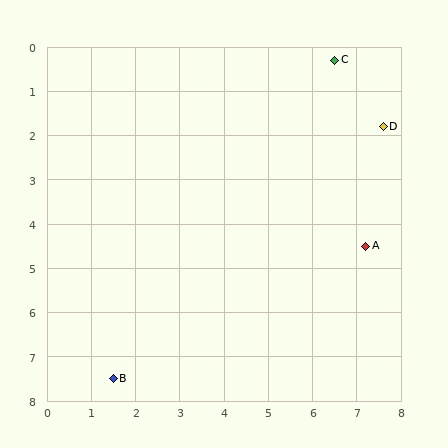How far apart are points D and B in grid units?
Points D and B are about 8.3 grid units apart.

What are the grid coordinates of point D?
Point D is at approximately (7.6, 1.8).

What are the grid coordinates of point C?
Point C is at approximately (6.5, 0.3).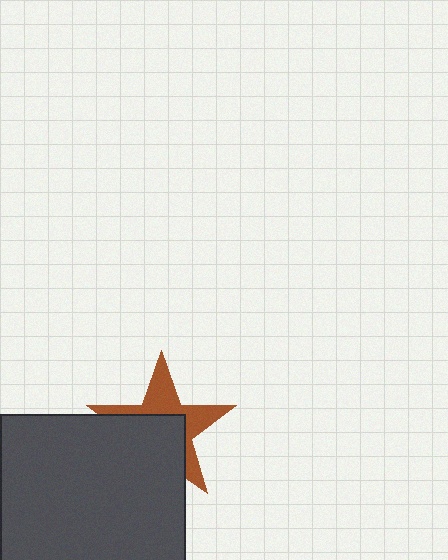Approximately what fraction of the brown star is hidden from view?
Roughly 53% of the brown star is hidden behind the dark gray square.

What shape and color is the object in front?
The object in front is a dark gray square.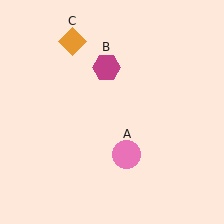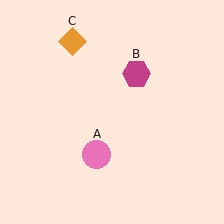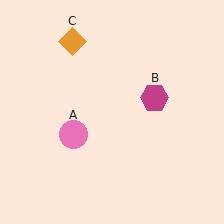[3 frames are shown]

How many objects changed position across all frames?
2 objects changed position: pink circle (object A), magenta hexagon (object B).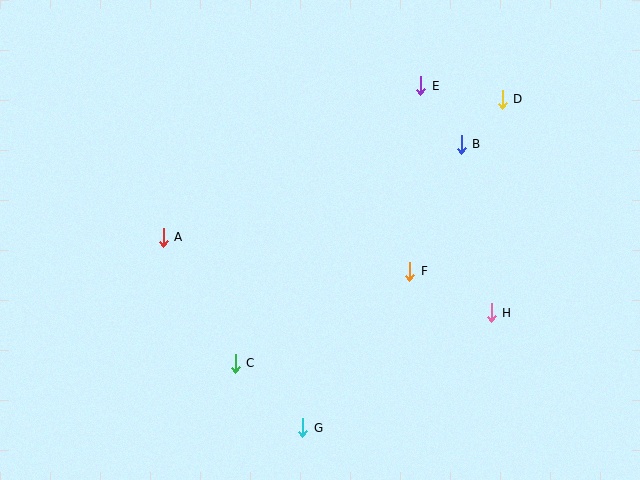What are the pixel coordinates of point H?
Point H is at (491, 313).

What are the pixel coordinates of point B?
Point B is at (461, 144).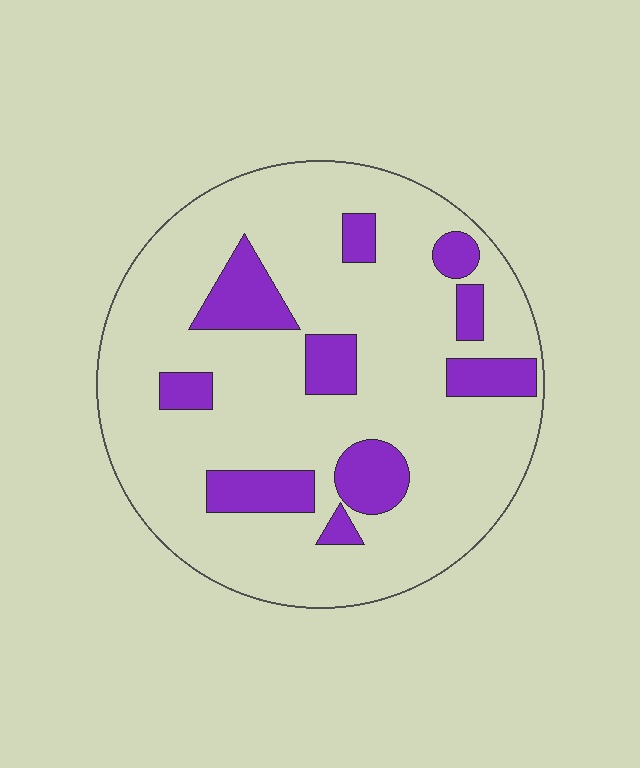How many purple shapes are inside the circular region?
10.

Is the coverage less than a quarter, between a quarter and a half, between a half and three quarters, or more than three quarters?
Less than a quarter.